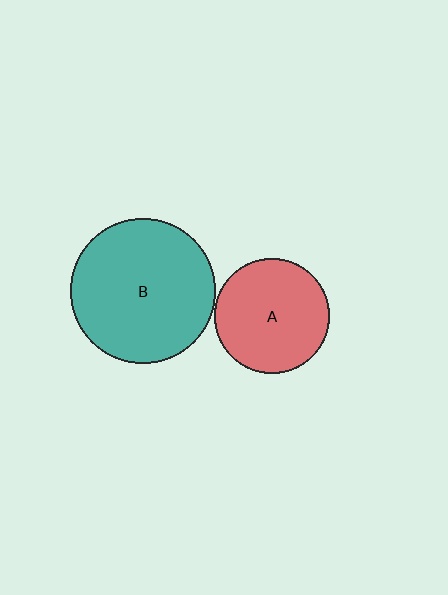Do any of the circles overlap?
No, none of the circles overlap.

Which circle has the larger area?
Circle B (teal).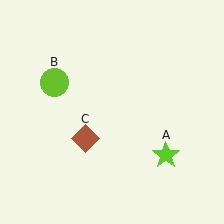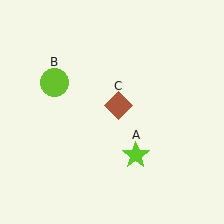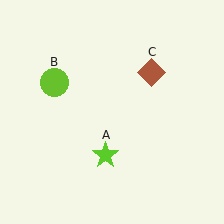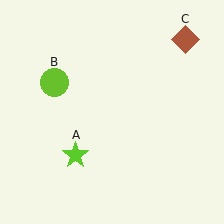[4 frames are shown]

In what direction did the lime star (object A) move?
The lime star (object A) moved left.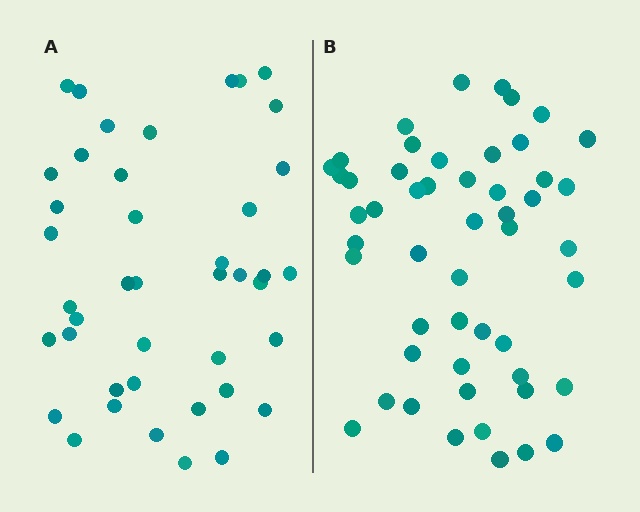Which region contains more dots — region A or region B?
Region B (the right region) has more dots.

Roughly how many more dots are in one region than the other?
Region B has roughly 8 or so more dots than region A.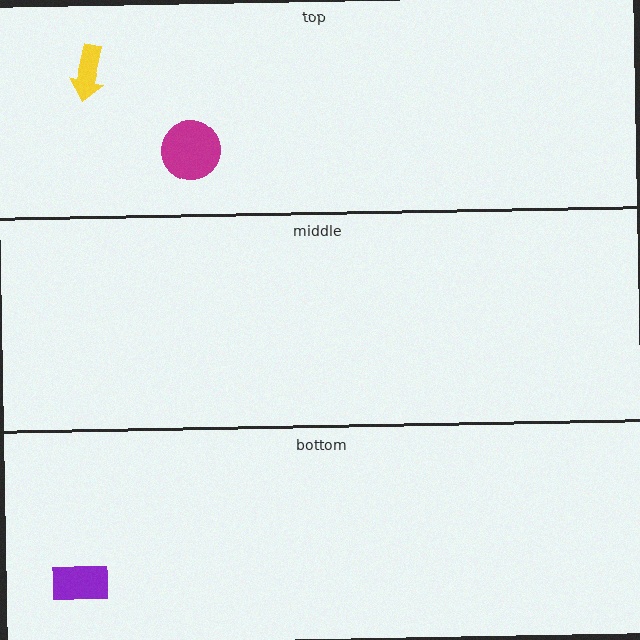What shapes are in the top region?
The magenta circle, the yellow arrow.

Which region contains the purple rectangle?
The bottom region.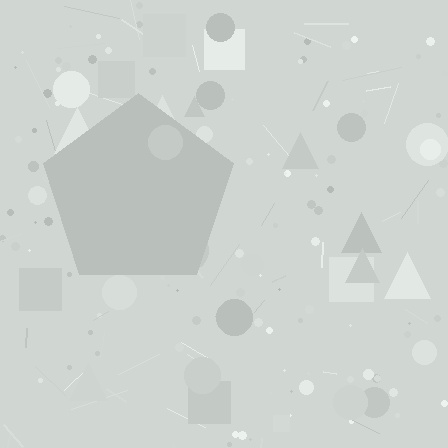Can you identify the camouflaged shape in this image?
The camouflaged shape is a pentagon.